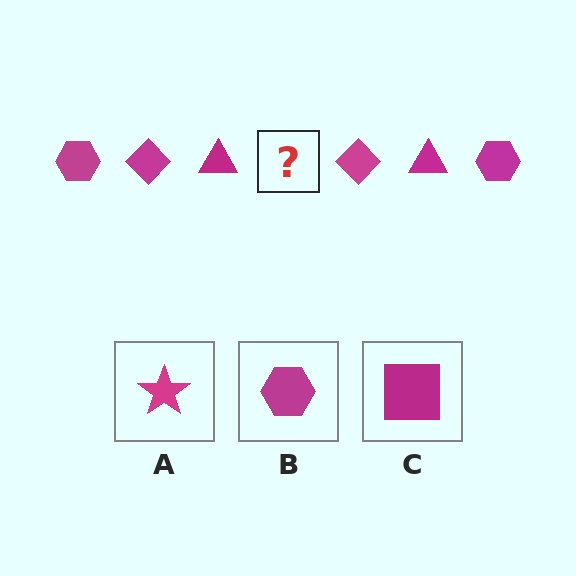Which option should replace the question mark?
Option B.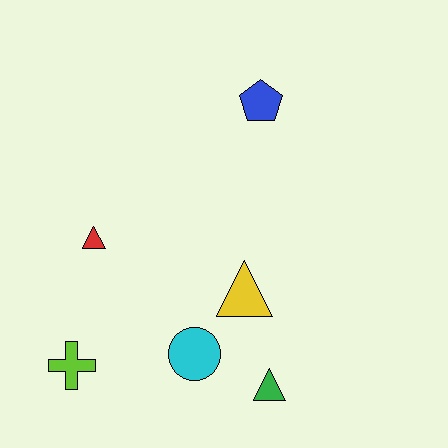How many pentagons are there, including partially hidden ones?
There is 1 pentagon.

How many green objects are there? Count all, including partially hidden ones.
There is 1 green object.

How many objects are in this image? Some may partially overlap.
There are 6 objects.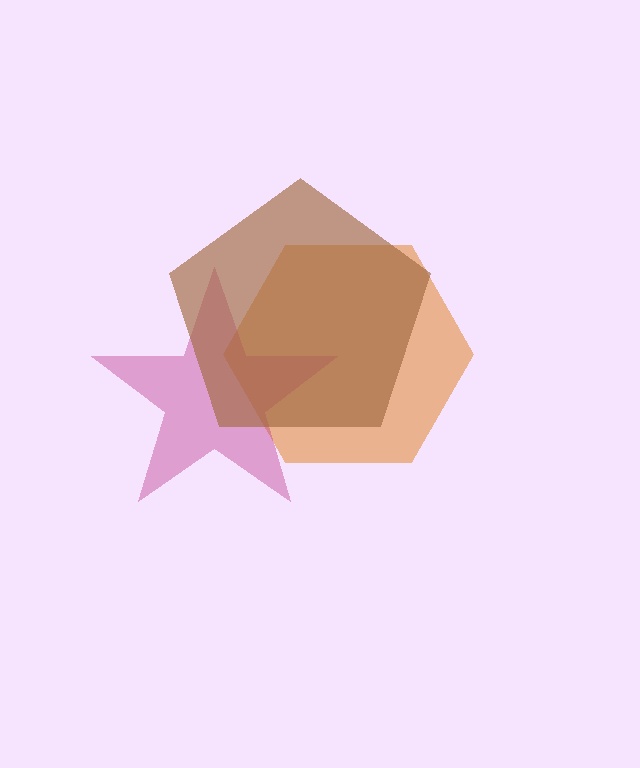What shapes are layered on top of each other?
The layered shapes are: an orange hexagon, a magenta star, a brown pentagon.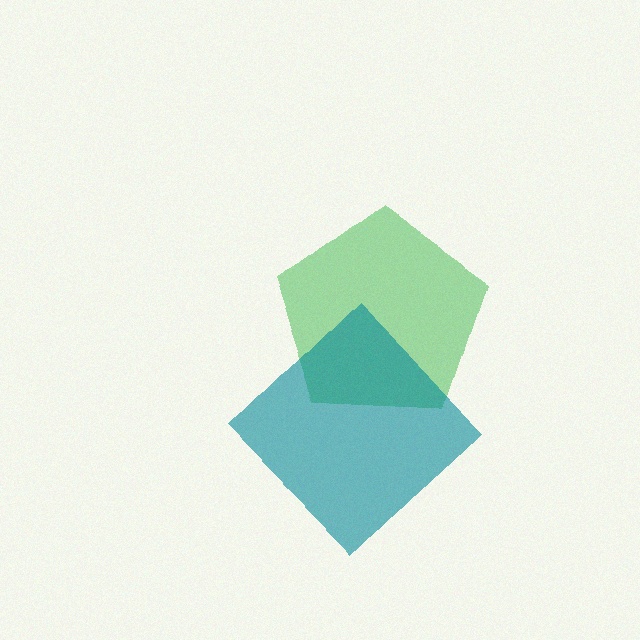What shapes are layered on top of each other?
The layered shapes are: a green pentagon, a teal diamond.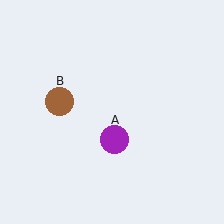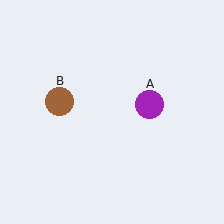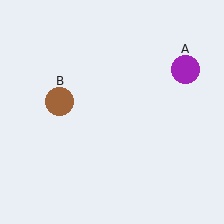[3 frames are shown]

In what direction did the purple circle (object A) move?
The purple circle (object A) moved up and to the right.